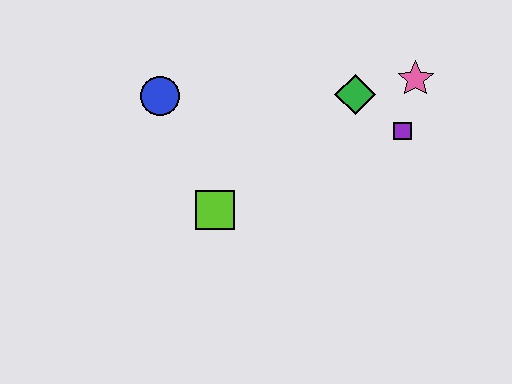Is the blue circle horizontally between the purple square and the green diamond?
No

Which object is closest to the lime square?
The blue circle is closest to the lime square.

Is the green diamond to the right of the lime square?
Yes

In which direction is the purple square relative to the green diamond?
The purple square is to the right of the green diamond.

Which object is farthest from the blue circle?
The pink star is farthest from the blue circle.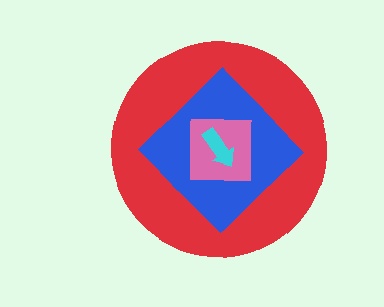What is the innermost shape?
The cyan arrow.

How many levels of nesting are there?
4.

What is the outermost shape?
The red circle.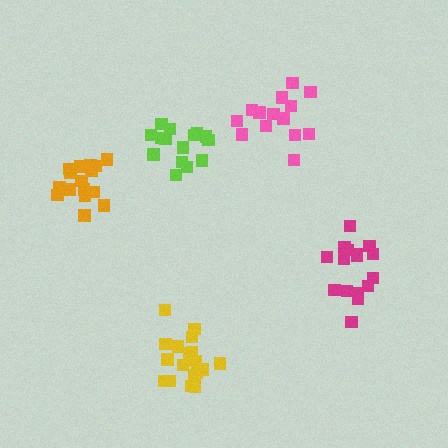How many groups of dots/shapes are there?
There are 5 groups.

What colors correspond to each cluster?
The clusters are colored: yellow, magenta, lime, orange, pink.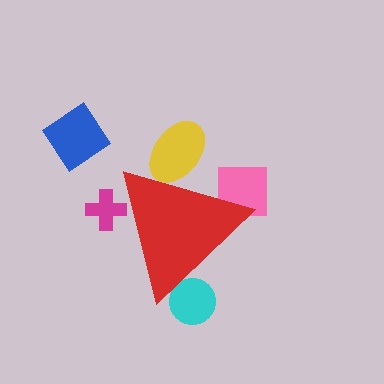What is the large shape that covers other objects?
A red triangle.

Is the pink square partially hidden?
Yes, the pink square is partially hidden behind the red triangle.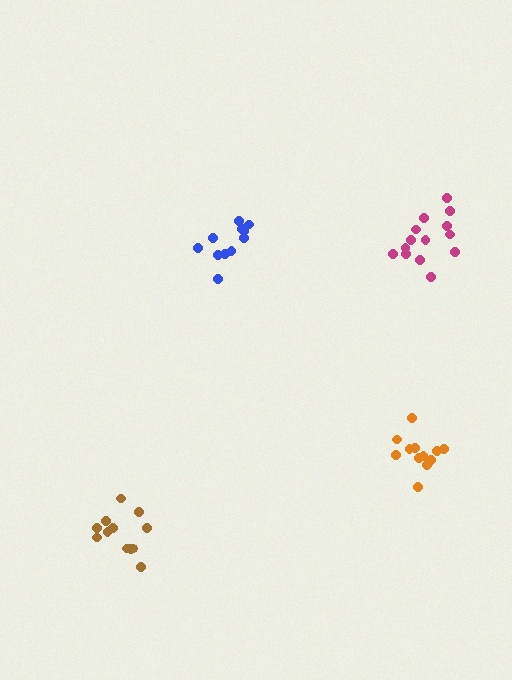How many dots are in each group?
Group 1: 12 dots, Group 2: 11 dots, Group 3: 14 dots, Group 4: 12 dots (49 total).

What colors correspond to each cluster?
The clusters are colored: orange, blue, magenta, brown.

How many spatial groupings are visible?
There are 4 spatial groupings.